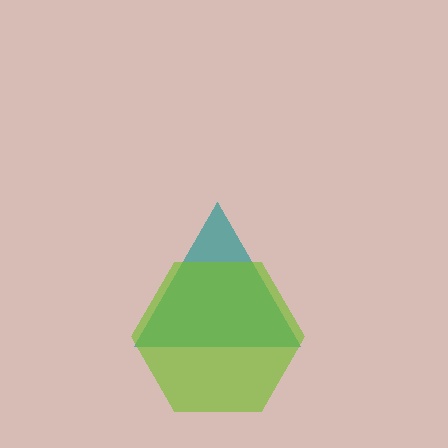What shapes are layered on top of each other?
The layered shapes are: a teal triangle, a lime hexagon.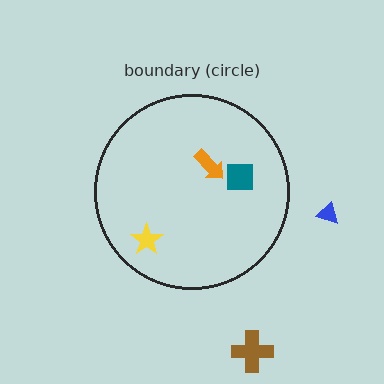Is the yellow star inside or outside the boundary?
Inside.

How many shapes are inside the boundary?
3 inside, 2 outside.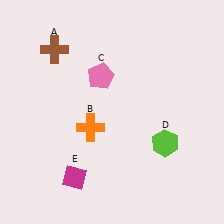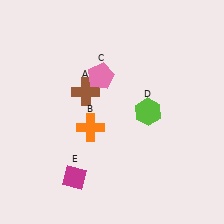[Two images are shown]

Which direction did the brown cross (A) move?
The brown cross (A) moved down.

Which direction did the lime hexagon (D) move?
The lime hexagon (D) moved up.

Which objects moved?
The objects that moved are: the brown cross (A), the lime hexagon (D).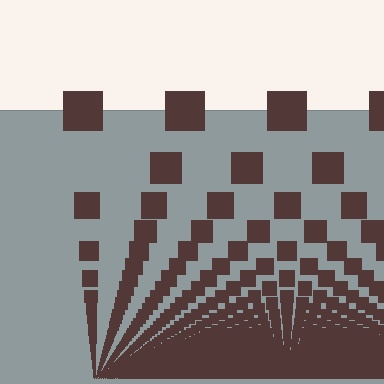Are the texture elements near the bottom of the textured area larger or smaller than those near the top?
Smaller. The gradient is inverted — elements near the bottom are smaller and denser.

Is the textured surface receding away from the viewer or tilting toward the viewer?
The surface appears to tilt toward the viewer. Texture elements get larger and sparser toward the top.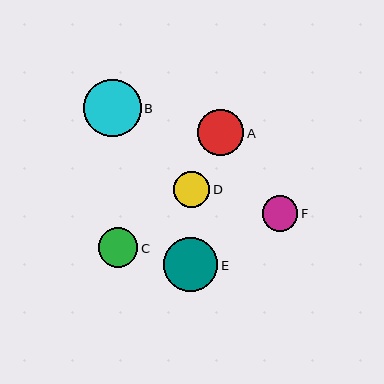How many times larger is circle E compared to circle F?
Circle E is approximately 1.5 times the size of circle F.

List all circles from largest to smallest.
From largest to smallest: B, E, A, C, D, F.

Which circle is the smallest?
Circle F is the smallest with a size of approximately 36 pixels.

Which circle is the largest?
Circle B is the largest with a size of approximately 58 pixels.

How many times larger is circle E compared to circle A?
Circle E is approximately 1.2 times the size of circle A.